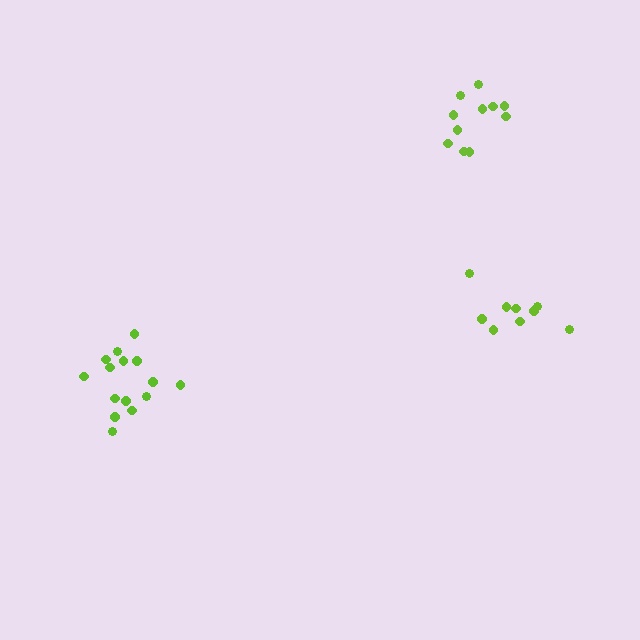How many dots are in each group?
Group 1: 9 dots, Group 2: 11 dots, Group 3: 15 dots (35 total).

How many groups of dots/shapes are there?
There are 3 groups.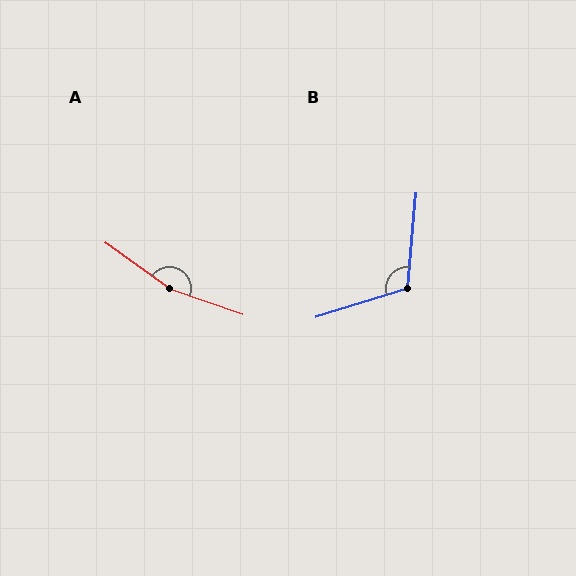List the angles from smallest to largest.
B (112°), A (164°).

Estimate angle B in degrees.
Approximately 112 degrees.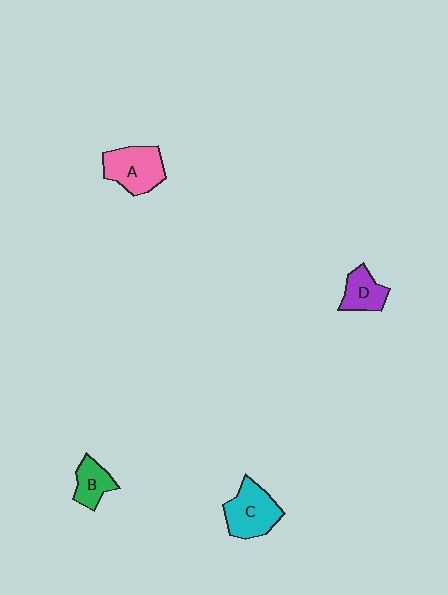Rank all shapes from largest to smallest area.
From largest to smallest: C (cyan), A (pink), D (purple), B (green).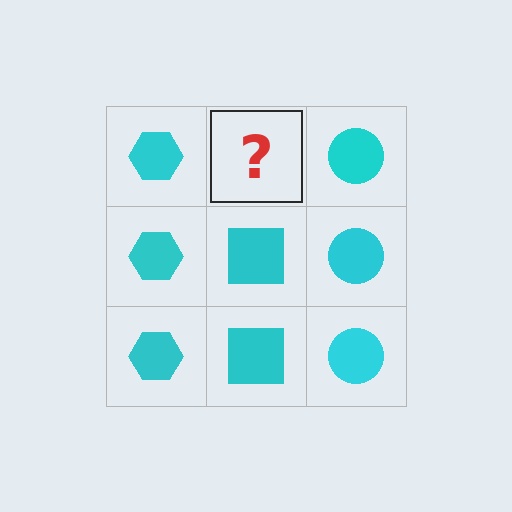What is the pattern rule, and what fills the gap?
The rule is that each column has a consistent shape. The gap should be filled with a cyan square.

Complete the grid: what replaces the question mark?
The question mark should be replaced with a cyan square.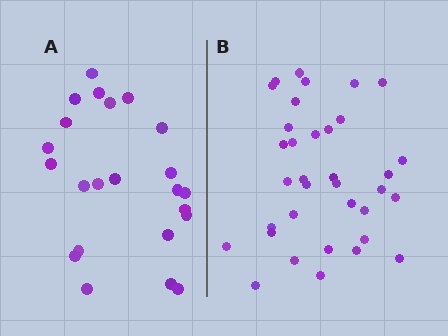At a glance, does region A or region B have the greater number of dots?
Region B (the right region) has more dots.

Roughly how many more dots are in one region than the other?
Region B has roughly 12 or so more dots than region A.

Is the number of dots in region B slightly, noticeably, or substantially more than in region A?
Region B has substantially more. The ratio is roughly 1.5 to 1.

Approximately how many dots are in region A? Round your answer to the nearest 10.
About 20 dots. (The exact count is 23, which rounds to 20.)